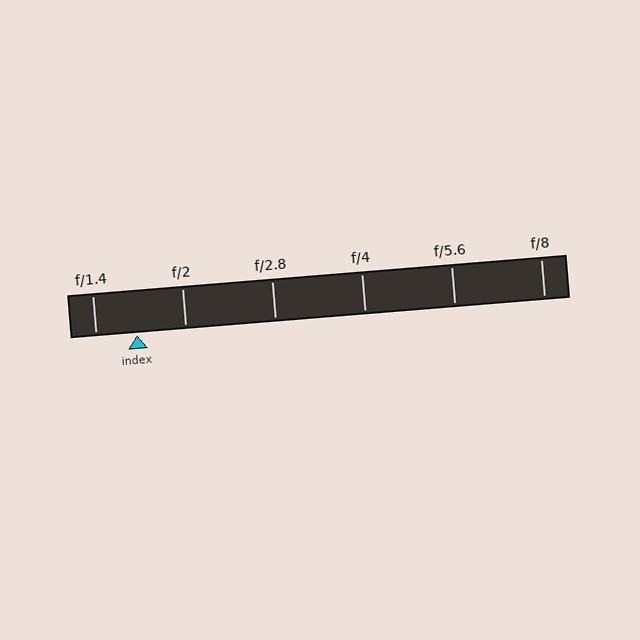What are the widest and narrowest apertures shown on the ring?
The widest aperture shown is f/1.4 and the narrowest is f/8.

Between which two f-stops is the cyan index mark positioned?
The index mark is between f/1.4 and f/2.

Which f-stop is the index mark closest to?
The index mark is closest to f/1.4.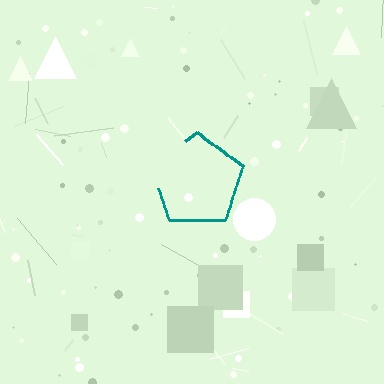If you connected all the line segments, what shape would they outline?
They would outline a pentagon.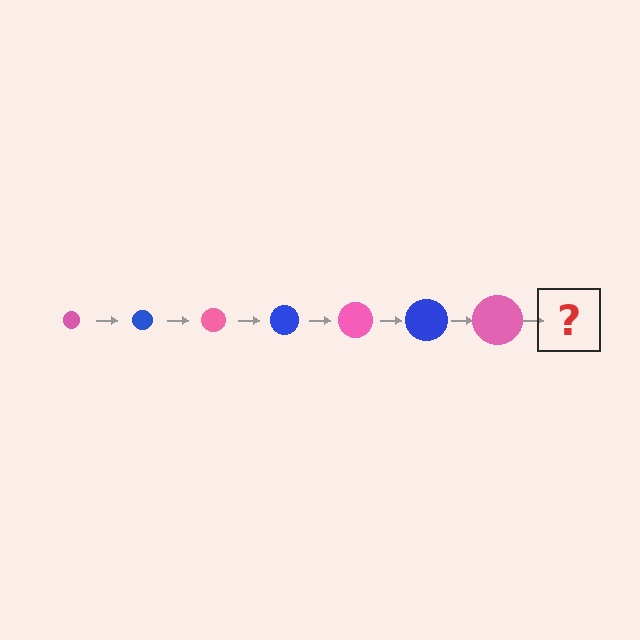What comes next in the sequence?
The next element should be a blue circle, larger than the previous one.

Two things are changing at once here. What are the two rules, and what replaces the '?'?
The two rules are that the circle grows larger each step and the color cycles through pink and blue. The '?' should be a blue circle, larger than the previous one.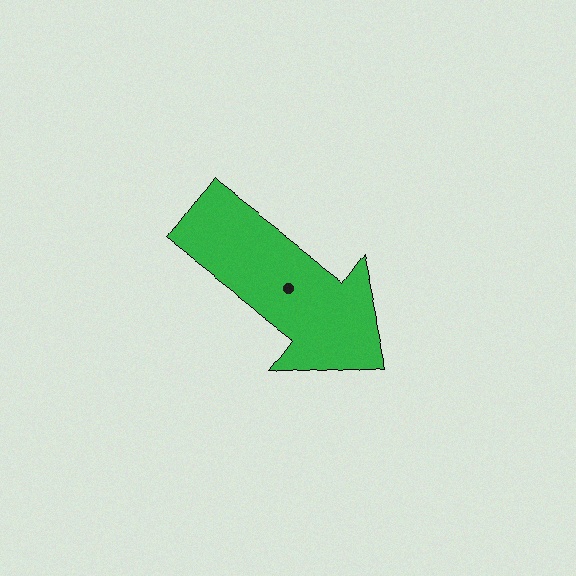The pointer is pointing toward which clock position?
Roughly 4 o'clock.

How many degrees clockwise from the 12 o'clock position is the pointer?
Approximately 127 degrees.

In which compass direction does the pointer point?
Southeast.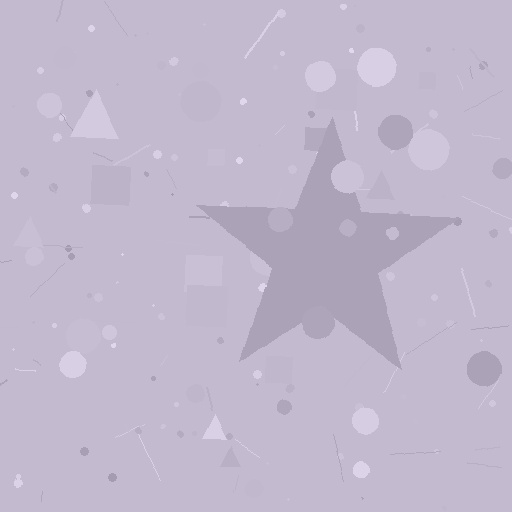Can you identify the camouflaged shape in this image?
The camouflaged shape is a star.